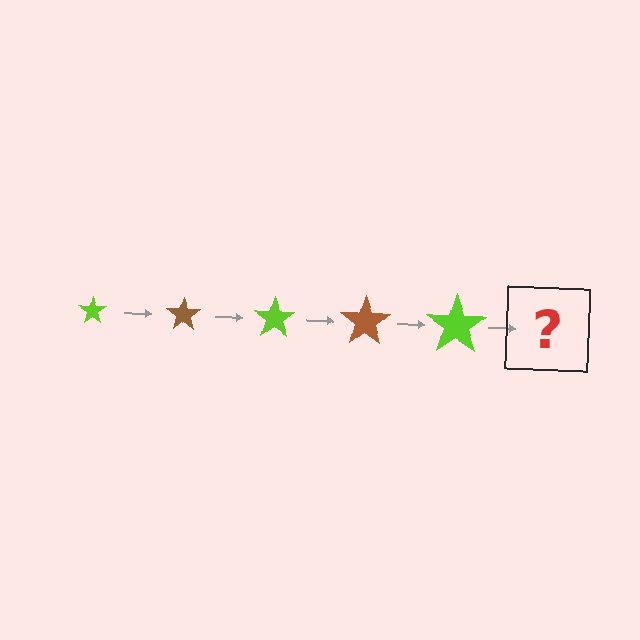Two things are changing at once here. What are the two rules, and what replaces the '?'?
The two rules are that the star grows larger each step and the color cycles through lime and brown. The '?' should be a brown star, larger than the previous one.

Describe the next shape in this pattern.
It should be a brown star, larger than the previous one.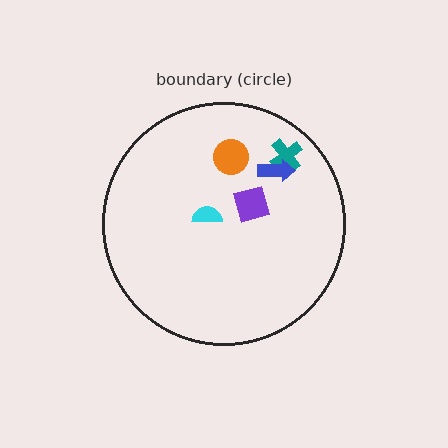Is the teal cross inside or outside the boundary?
Inside.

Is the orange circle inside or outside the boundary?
Inside.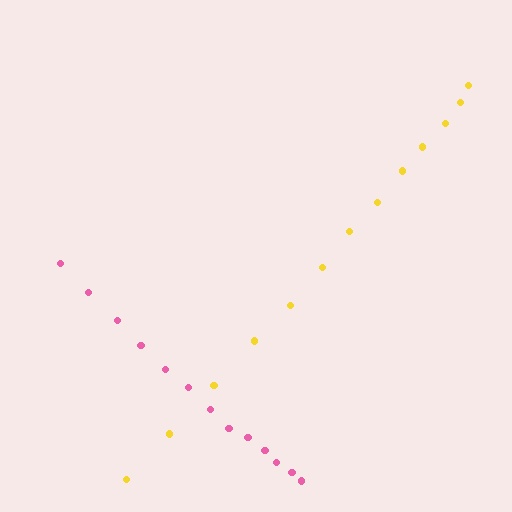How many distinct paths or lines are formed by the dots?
There are 2 distinct paths.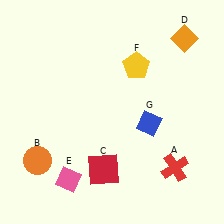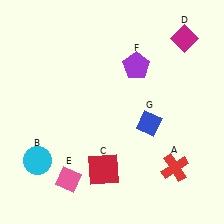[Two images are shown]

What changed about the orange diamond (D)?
In Image 1, D is orange. In Image 2, it changed to magenta.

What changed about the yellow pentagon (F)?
In Image 1, F is yellow. In Image 2, it changed to purple.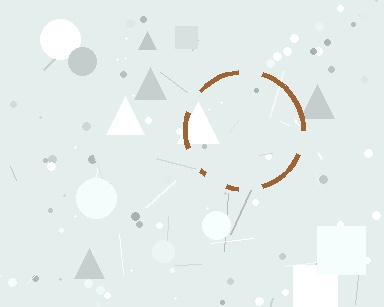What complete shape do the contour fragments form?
The contour fragments form a circle.